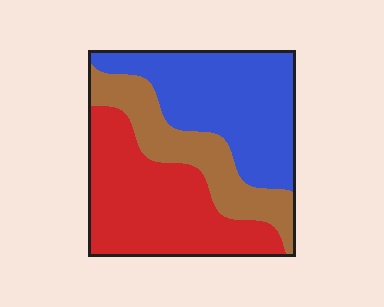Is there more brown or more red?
Red.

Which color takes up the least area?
Brown, at roughly 25%.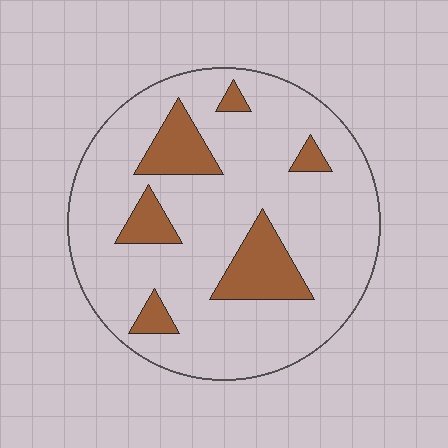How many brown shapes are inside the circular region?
6.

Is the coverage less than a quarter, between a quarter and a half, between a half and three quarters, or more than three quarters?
Less than a quarter.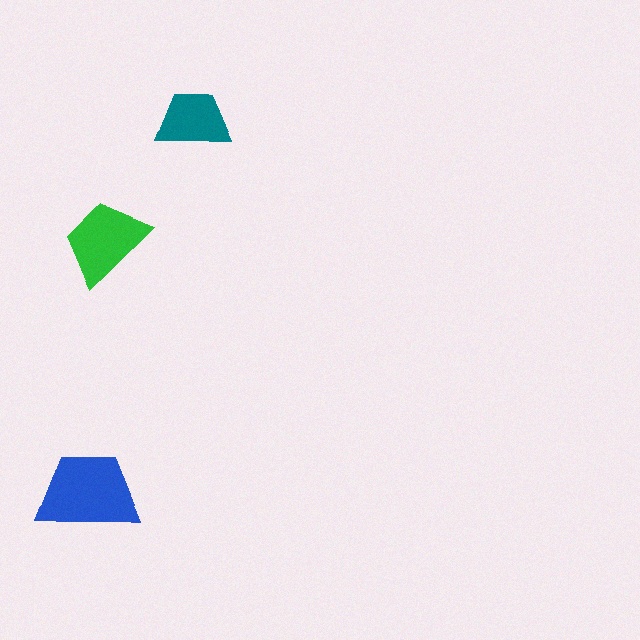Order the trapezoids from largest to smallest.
the blue one, the green one, the teal one.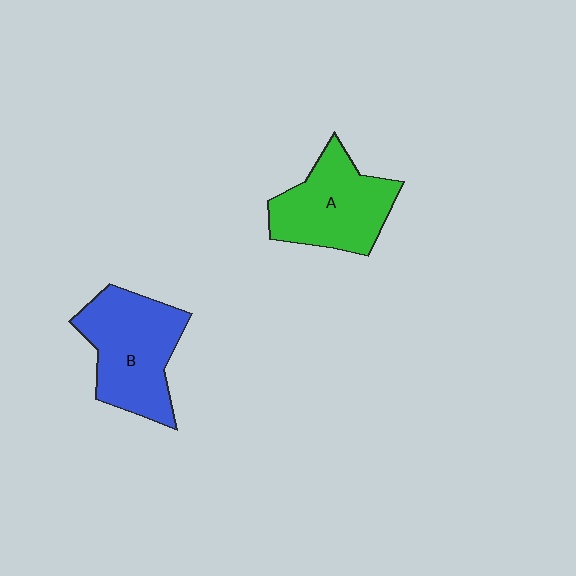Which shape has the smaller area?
Shape A (green).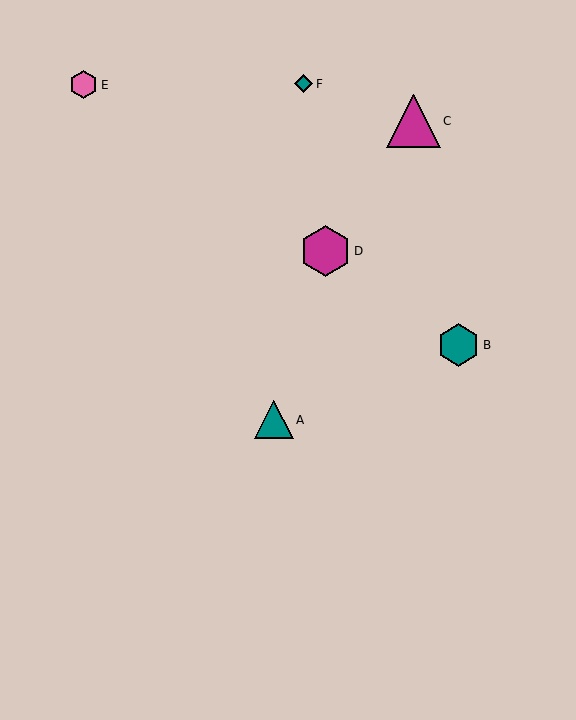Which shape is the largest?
The magenta triangle (labeled C) is the largest.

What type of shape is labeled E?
Shape E is a pink hexagon.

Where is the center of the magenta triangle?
The center of the magenta triangle is at (413, 121).